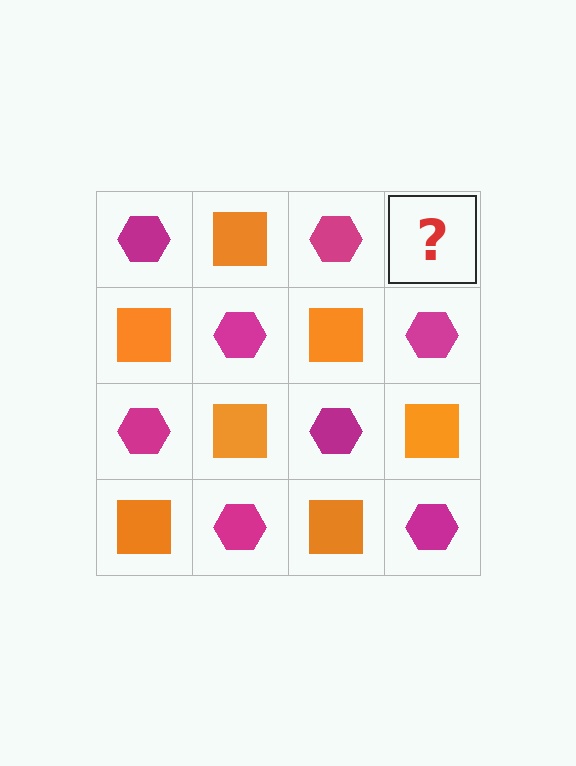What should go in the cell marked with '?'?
The missing cell should contain an orange square.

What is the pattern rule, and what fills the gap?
The rule is that it alternates magenta hexagon and orange square in a checkerboard pattern. The gap should be filled with an orange square.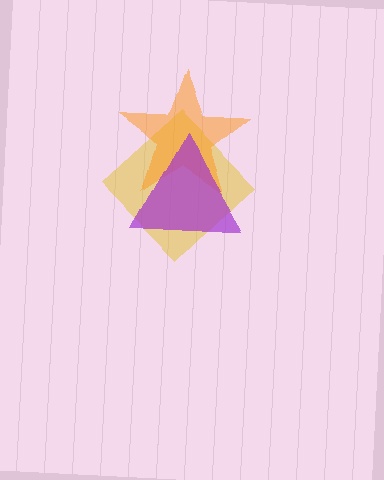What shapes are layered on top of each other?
The layered shapes are: a yellow diamond, an orange star, a purple triangle.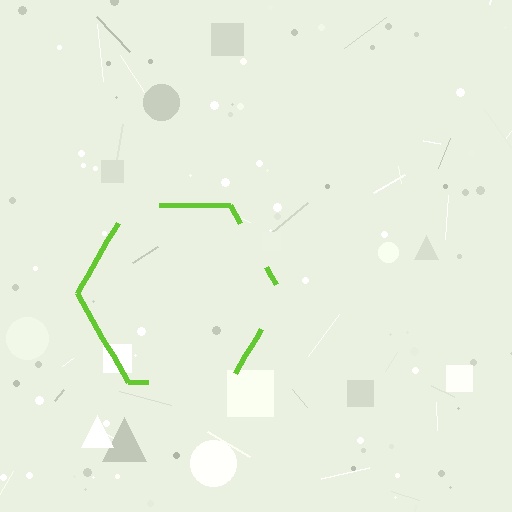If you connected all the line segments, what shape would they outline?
They would outline a hexagon.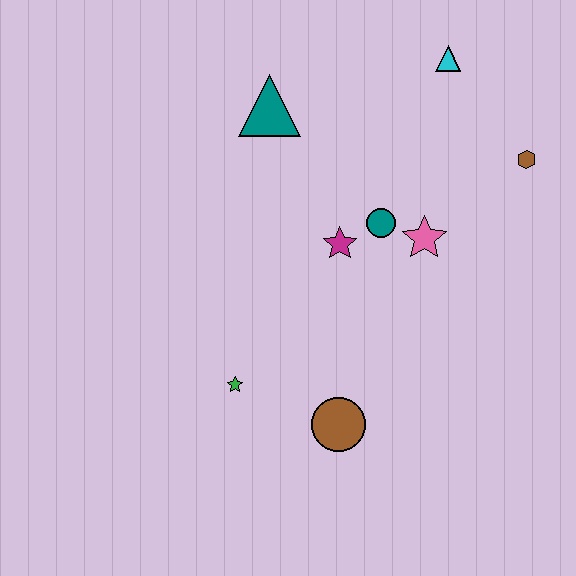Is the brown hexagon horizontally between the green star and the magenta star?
No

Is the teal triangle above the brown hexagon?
Yes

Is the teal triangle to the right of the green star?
Yes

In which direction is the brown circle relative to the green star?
The brown circle is to the right of the green star.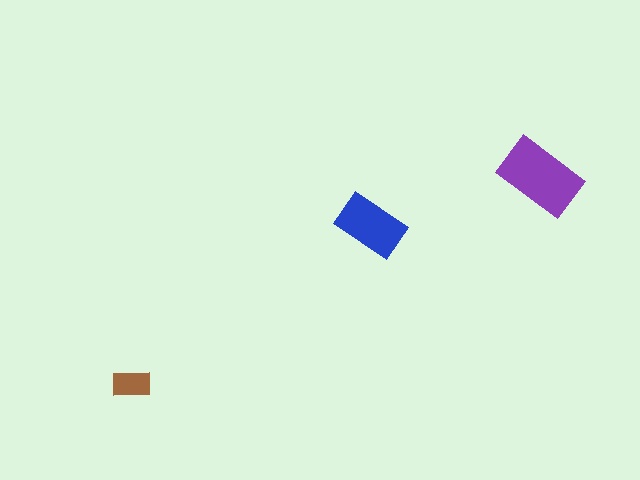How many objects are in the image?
There are 3 objects in the image.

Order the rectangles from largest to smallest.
the purple one, the blue one, the brown one.